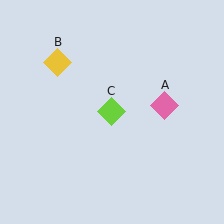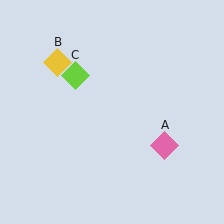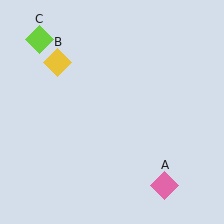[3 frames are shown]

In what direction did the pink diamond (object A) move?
The pink diamond (object A) moved down.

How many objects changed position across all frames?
2 objects changed position: pink diamond (object A), lime diamond (object C).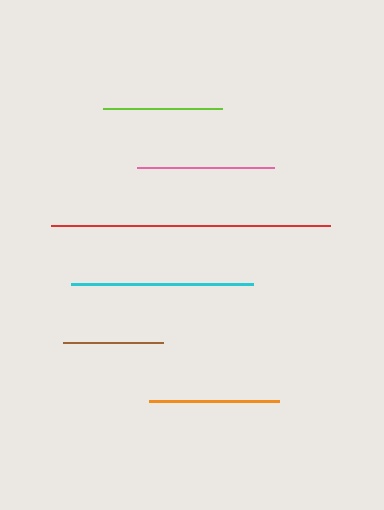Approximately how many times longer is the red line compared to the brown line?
The red line is approximately 2.8 times the length of the brown line.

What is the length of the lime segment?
The lime segment is approximately 119 pixels long.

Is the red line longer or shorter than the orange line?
The red line is longer than the orange line.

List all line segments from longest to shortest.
From longest to shortest: red, cyan, pink, orange, lime, brown.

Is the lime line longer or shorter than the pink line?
The pink line is longer than the lime line.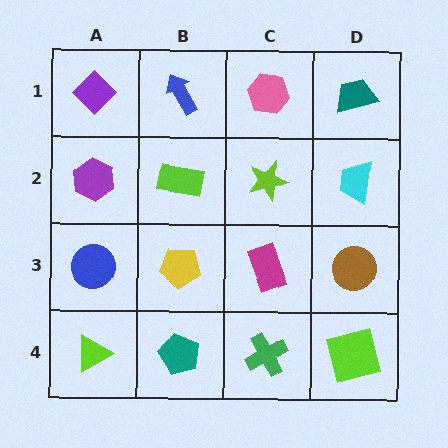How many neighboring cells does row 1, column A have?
2.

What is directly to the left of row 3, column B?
A blue circle.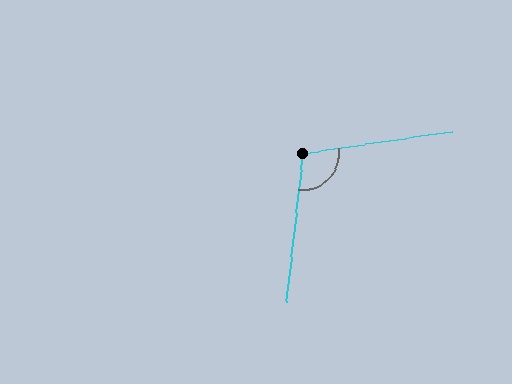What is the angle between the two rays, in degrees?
Approximately 105 degrees.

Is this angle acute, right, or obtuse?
It is obtuse.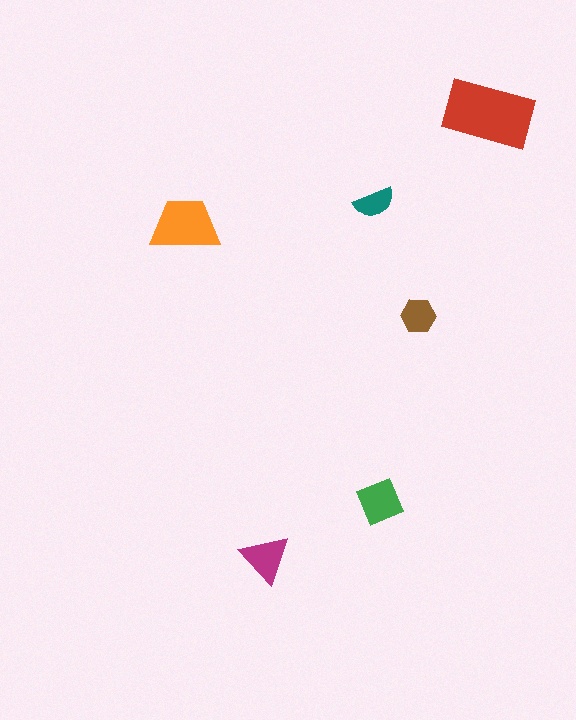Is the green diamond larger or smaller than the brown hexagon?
Larger.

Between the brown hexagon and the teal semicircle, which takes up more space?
The brown hexagon.